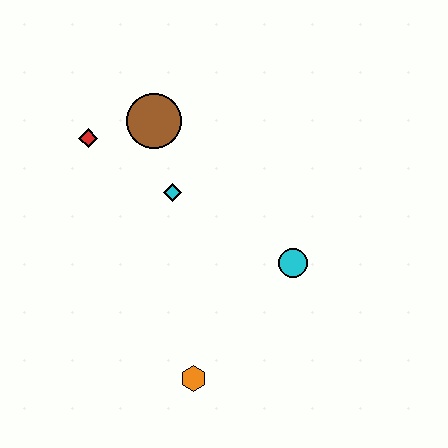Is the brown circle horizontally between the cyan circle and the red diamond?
Yes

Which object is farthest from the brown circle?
The orange hexagon is farthest from the brown circle.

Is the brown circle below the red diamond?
No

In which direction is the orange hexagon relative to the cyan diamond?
The orange hexagon is below the cyan diamond.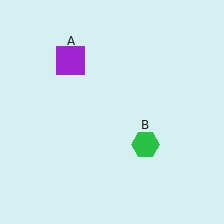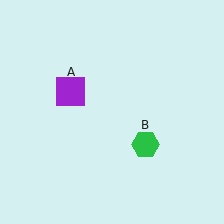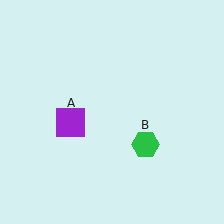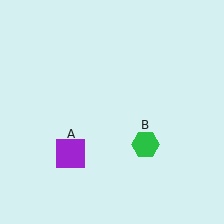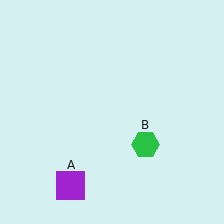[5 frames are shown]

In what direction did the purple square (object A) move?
The purple square (object A) moved down.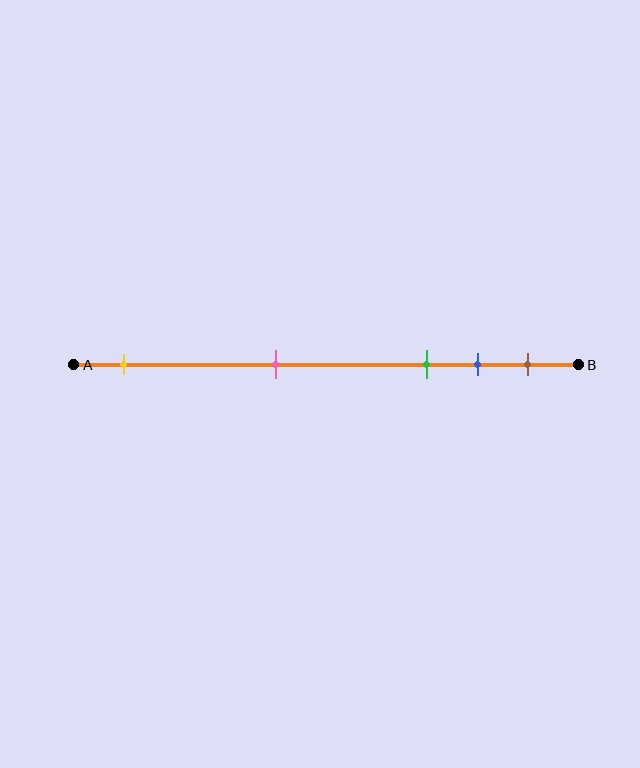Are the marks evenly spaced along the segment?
No, the marks are not evenly spaced.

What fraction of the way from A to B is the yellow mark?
The yellow mark is approximately 10% (0.1) of the way from A to B.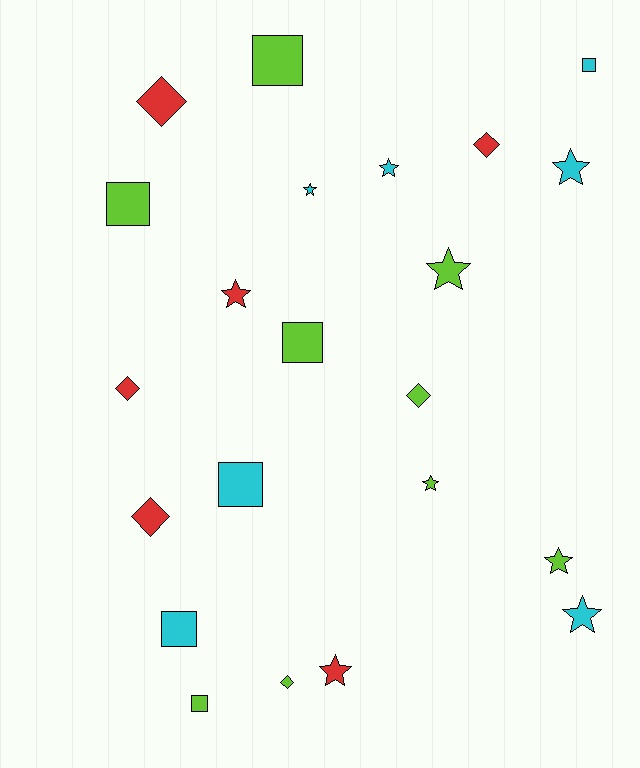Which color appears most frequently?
Lime, with 9 objects.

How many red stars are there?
There are 2 red stars.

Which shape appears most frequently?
Star, with 9 objects.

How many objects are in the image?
There are 22 objects.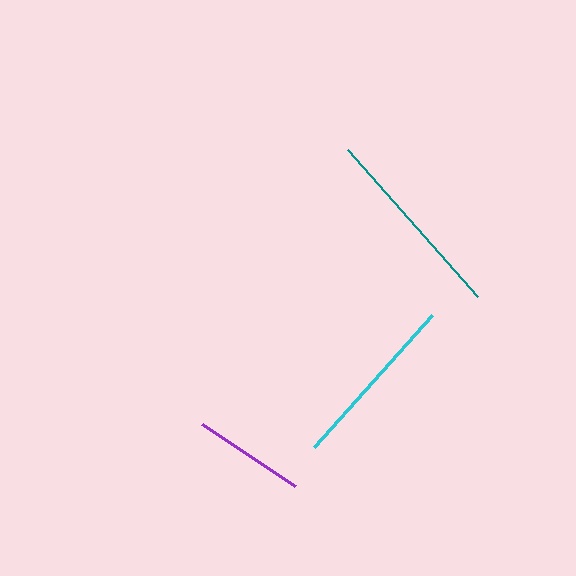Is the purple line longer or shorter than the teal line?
The teal line is longer than the purple line.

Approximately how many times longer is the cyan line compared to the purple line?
The cyan line is approximately 1.6 times the length of the purple line.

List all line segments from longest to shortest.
From longest to shortest: teal, cyan, purple.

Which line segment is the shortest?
The purple line is the shortest at approximately 112 pixels.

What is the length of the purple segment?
The purple segment is approximately 112 pixels long.